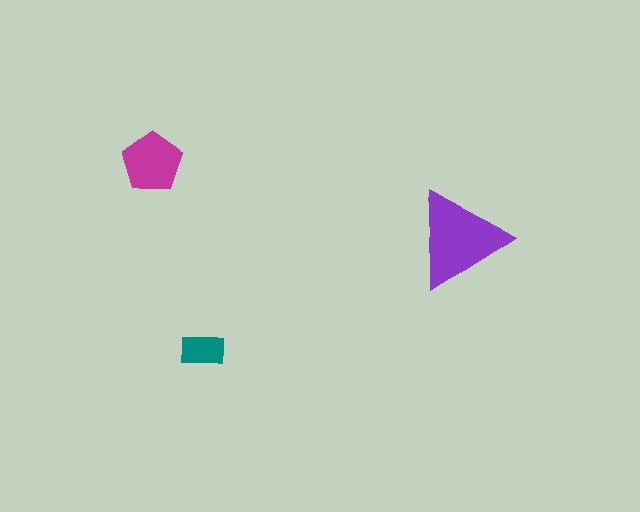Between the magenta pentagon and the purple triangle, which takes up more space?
The purple triangle.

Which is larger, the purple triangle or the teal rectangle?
The purple triangle.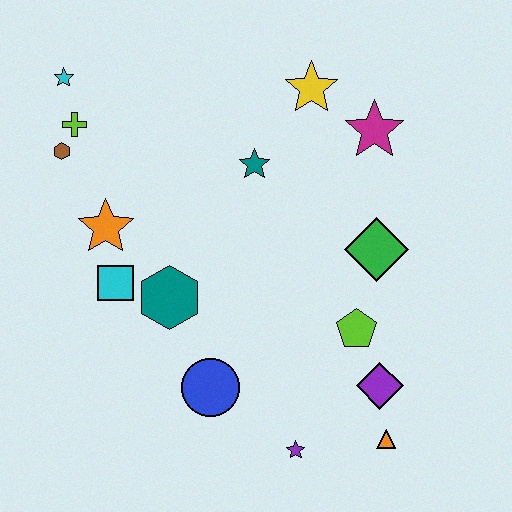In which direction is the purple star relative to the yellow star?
The purple star is below the yellow star.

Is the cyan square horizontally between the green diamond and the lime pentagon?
No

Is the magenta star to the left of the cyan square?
No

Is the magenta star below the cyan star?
Yes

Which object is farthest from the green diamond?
The cyan star is farthest from the green diamond.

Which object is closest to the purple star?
The orange triangle is closest to the purple star.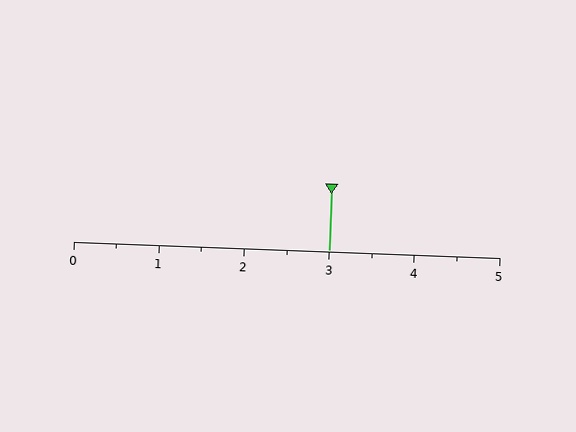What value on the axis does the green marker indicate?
The marker indicates approximately 3.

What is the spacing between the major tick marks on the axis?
The major ticks are spaced 1 apart.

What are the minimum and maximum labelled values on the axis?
The axis runs from 0 to 5.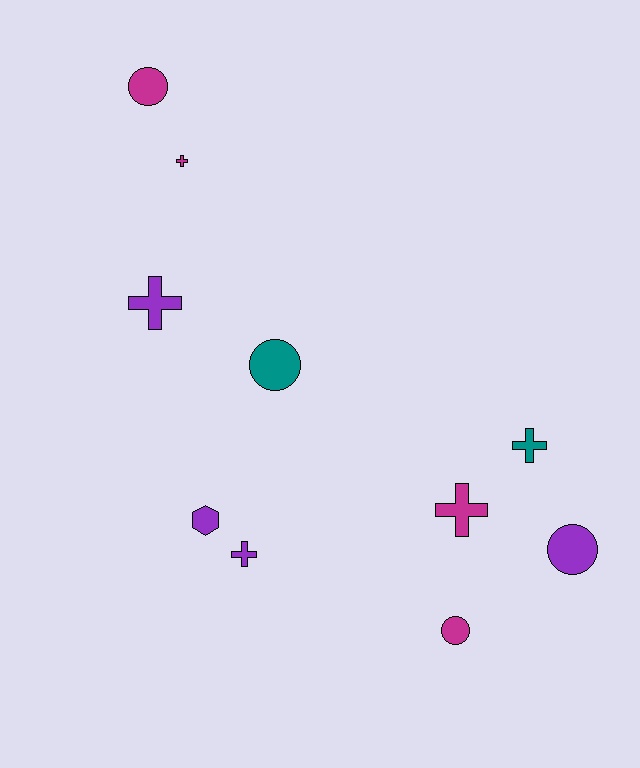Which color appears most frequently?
Magenta, with 4 objects.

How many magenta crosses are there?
There are 2 magenta crosses.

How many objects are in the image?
There are 10 objects.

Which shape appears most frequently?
Cross, with 5 objects.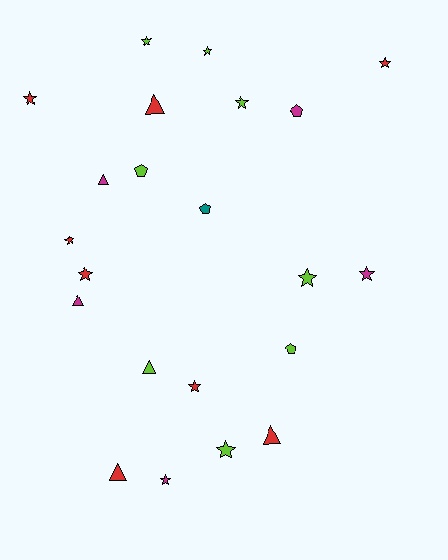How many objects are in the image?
There are 22 objects.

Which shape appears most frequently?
Star, with 12 objects.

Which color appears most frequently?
Lime, with 8 objects.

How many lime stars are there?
There are 5 lime stars.